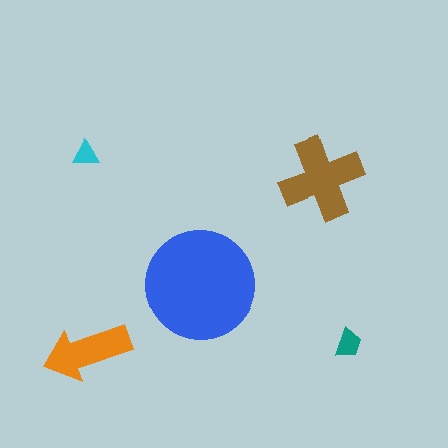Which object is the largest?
The blue circle.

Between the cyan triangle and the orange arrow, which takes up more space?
The orange arrow.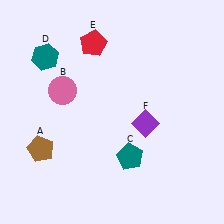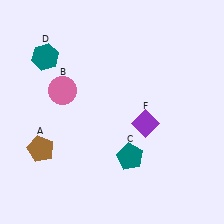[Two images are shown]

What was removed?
The red pentagon (E) was removed in Image 2.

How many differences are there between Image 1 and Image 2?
There is 1 difference between the two images.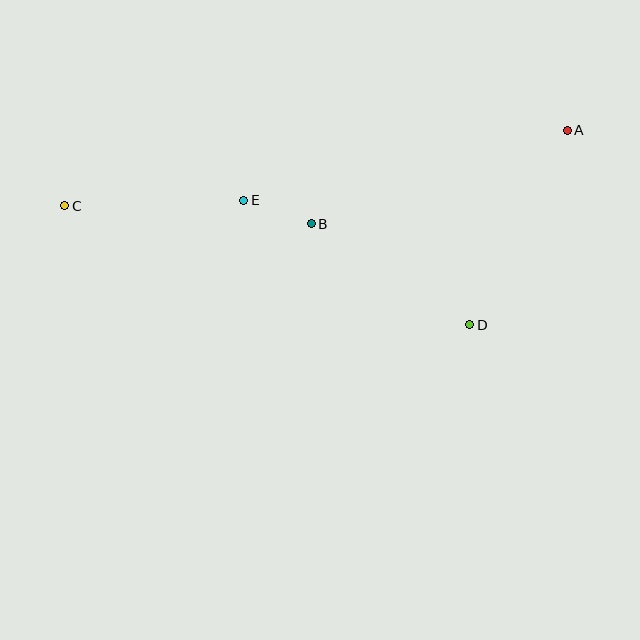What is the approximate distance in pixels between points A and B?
The distance between A and B is approximately 273 pixels.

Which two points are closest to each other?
Points B and E are closest to each other.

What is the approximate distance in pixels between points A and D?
The distance between A and D is approximately 217 pixels.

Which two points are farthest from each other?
Points A and C are farthest from each other.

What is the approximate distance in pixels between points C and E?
The distance between C and E is approximately 179 pixels.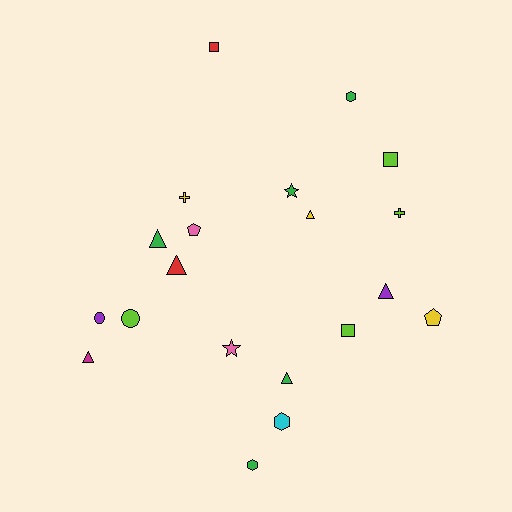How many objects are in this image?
There are 20 objects.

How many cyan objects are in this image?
There is 1 cyan object.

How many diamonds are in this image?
There are no diamonds.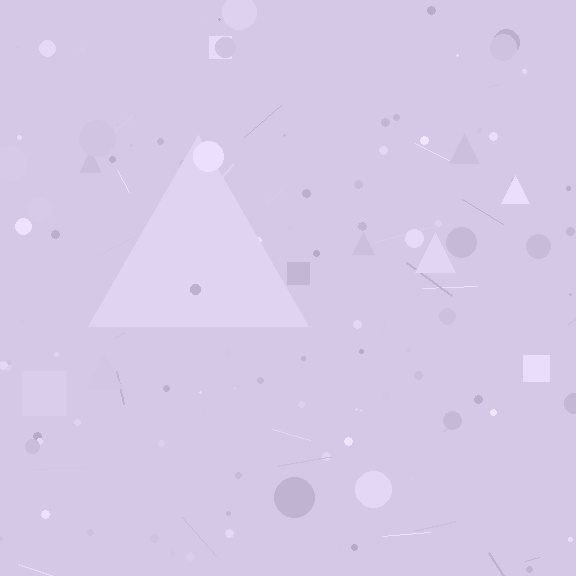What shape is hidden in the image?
A triangle is hidden in the image.